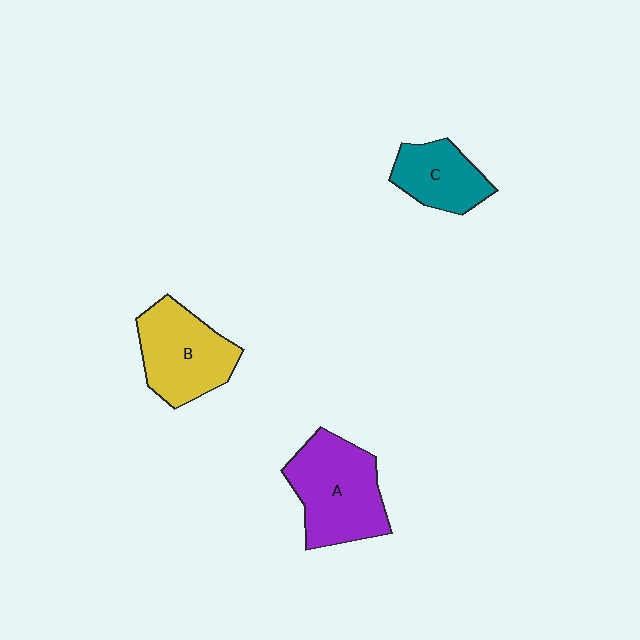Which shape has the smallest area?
Shape C (teal).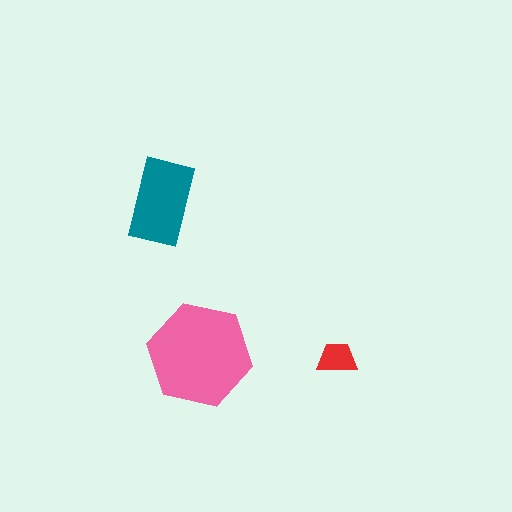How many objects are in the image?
There are 3 objects in the image.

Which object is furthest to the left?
The teal rectangle is leftmost.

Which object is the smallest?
The red trapezoid.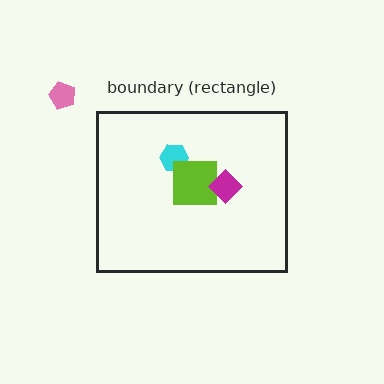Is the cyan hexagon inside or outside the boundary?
Inside.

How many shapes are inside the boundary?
3 inside, 1 outside.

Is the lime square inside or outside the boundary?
Inside.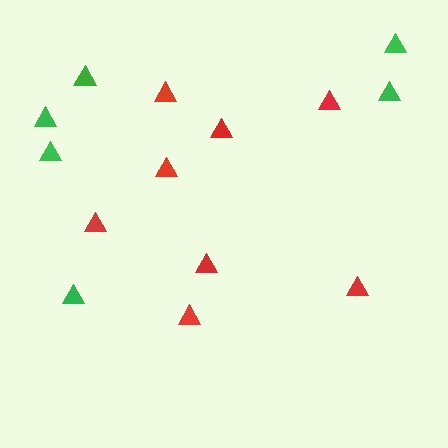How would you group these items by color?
There are 2 groups: one group of red triangles (8) and one group of green triangles (6).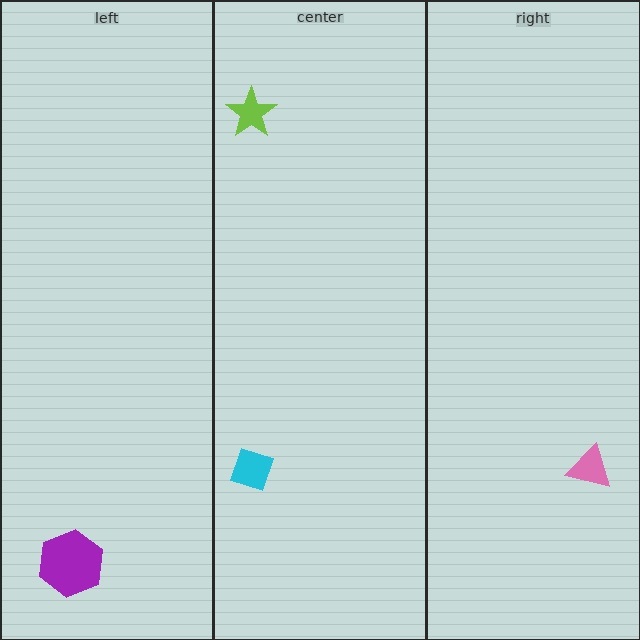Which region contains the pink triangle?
The right region.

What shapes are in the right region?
The pink triangle.